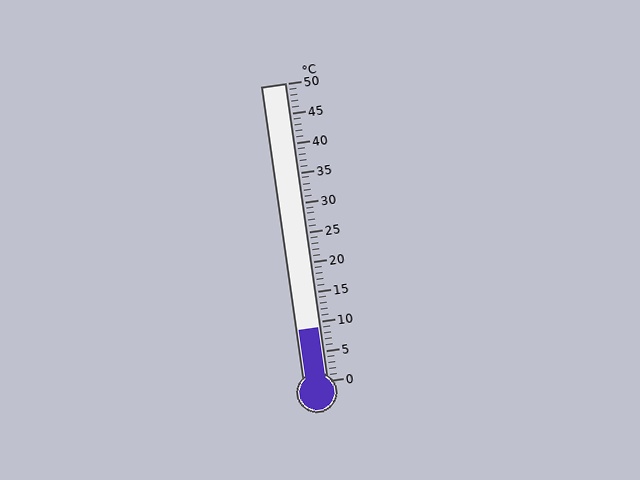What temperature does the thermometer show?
The thermometer shows approximately 9°C.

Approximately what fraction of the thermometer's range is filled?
The thermometer is filled to approximately 20% of its range.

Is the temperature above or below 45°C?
The temperature is below 45°C.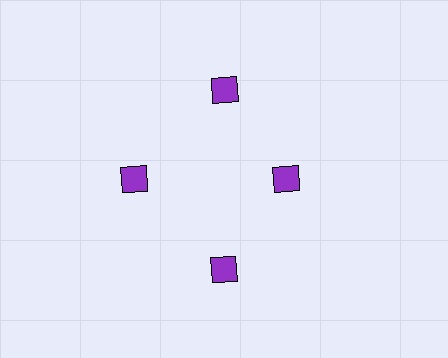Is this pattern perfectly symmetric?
No. The 4 purple squares are arranged in a ring, but one element near the 3 o'clock position is pulled inward toward the center, breaking the 4-fold rotational symmetry.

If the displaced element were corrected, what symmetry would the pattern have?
It would have 4-fold rotational symmetry — the pattern would map onto itself every 90 degrees.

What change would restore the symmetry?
The symmetry would be restored by moving it outward, back onto the ring so that all 4 squares sit at equal angles and equal distance from the center.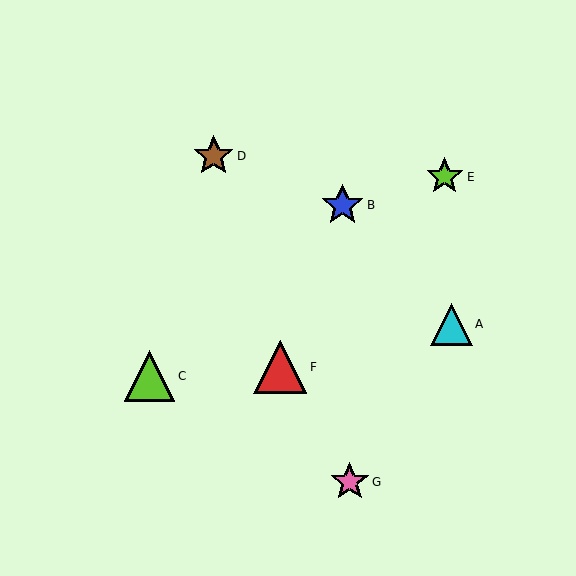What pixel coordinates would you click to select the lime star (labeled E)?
Click at (445, 177) to select the lime star E.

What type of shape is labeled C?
Shape C is a lime triangle.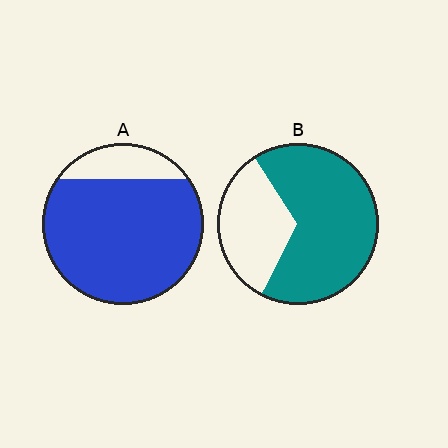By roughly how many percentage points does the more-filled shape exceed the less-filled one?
By roughly 15 percentage points (A over B).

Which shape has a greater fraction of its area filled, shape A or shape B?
Shape A.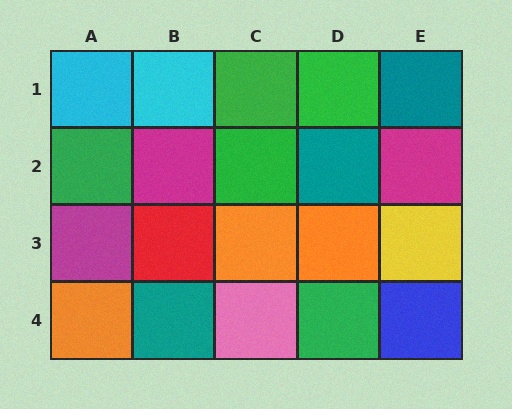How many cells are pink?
1 cell is pink.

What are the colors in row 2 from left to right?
Green, magenta, green, teal, magenta.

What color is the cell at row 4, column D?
Green.